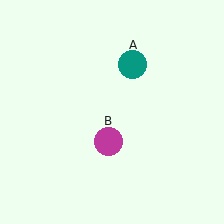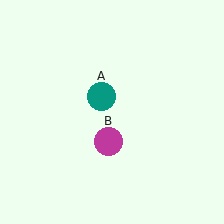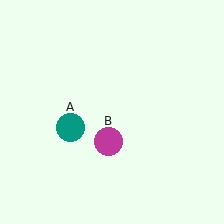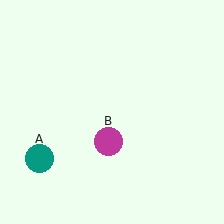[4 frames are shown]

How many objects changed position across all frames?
1 object changed position: teal circle (object A).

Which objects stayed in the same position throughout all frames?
Magenta circle (object B) remained stationary.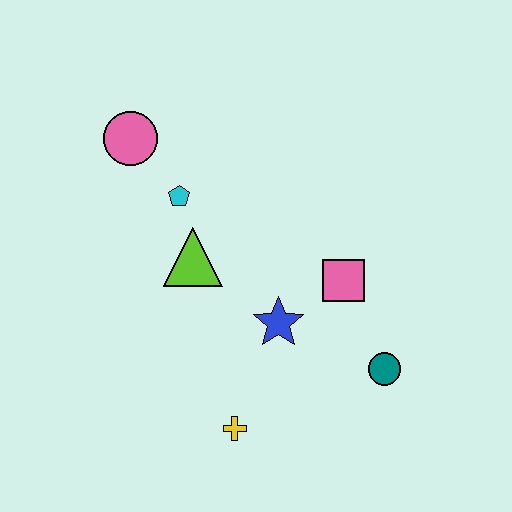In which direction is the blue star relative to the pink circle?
The blue star is below the pink circle.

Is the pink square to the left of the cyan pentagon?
No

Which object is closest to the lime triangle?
The cyan pentagon is closest to the lime triangle.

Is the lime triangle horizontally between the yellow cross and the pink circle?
Yes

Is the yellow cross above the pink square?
No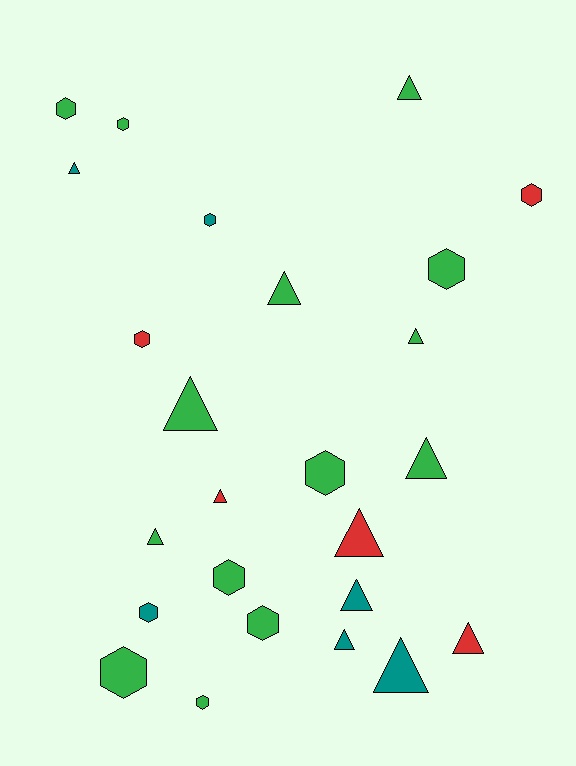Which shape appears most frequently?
Triangle, with 13 objects.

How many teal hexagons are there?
There are 2 teal hexagons.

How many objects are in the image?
There are 25 objects.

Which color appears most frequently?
Green, with 14 objects.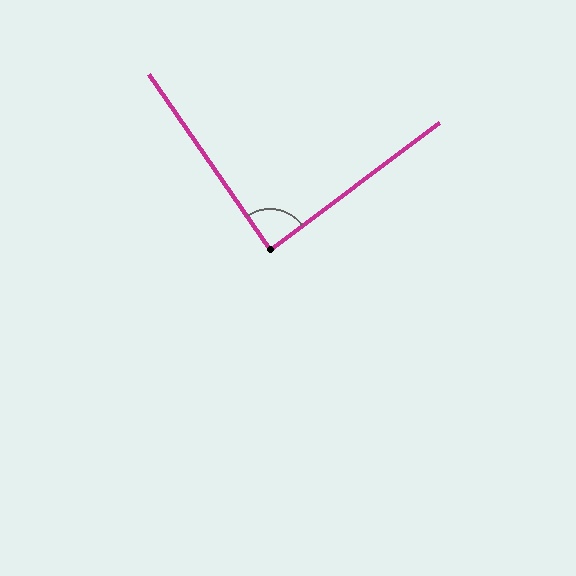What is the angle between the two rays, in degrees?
Approximately 88 degrees.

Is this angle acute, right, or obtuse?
It is approximately a right angle.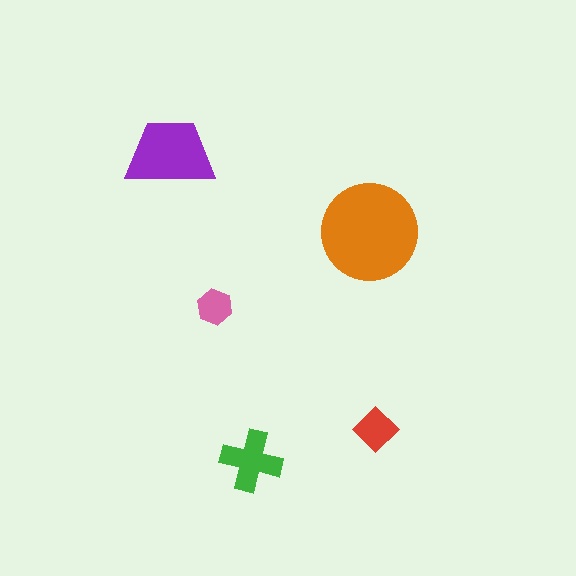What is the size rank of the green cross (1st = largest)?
3rd.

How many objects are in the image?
There are 5 objects in the image.